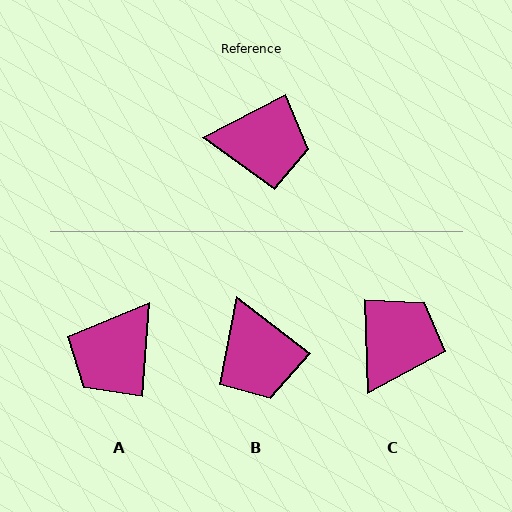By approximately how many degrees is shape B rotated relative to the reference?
Approximately 65 degrees clockwise.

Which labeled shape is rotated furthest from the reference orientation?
A, about 121 degrees away.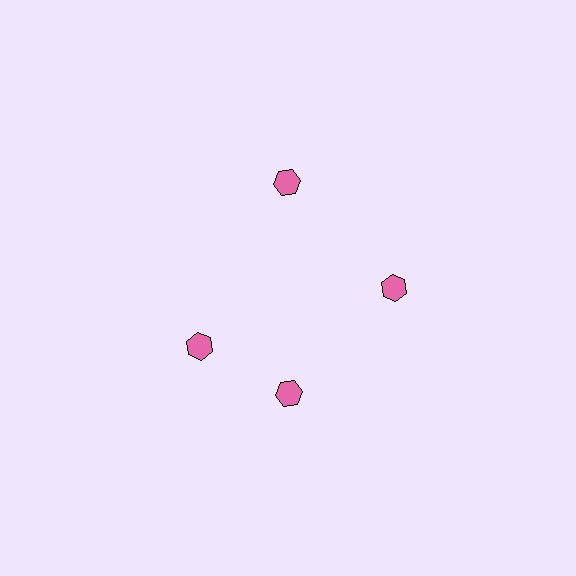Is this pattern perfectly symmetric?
No. The 4 pink hexagons are arranged in a ring, but one element near the 9 o'clock position is rotated out of alignment along the ring, breaking the 4-fold rotational symmetry.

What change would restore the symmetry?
The symmetry would be restored by rotating it back into even spacing with its neighbors so that all 4 hexagons sit at equal angles and equal distance from the center.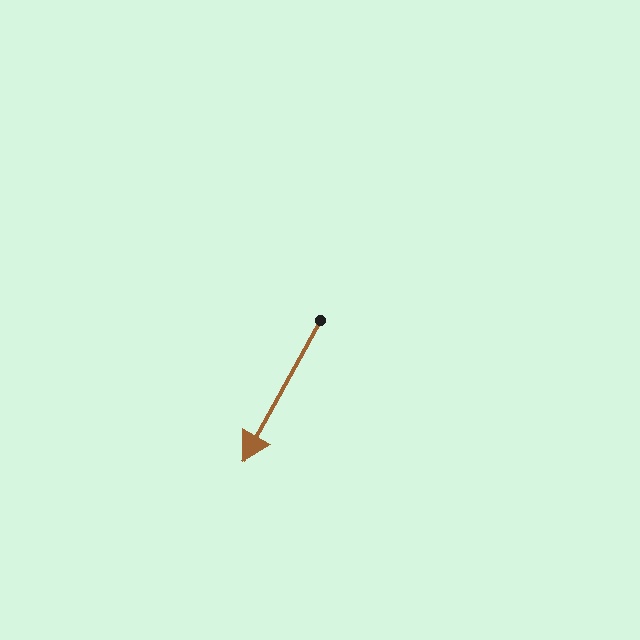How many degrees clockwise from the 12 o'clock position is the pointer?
Approximately 209 degrees.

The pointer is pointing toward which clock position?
Roughly 7 o'clock.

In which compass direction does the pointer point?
Southwest.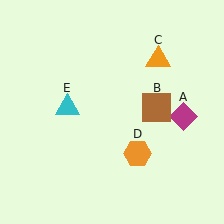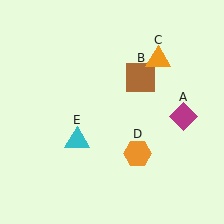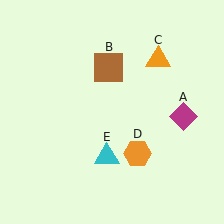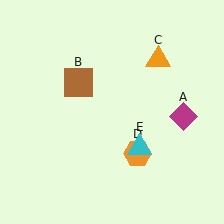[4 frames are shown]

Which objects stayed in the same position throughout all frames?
Magenta diamond (object A) and orange triangle (object C) and orange hexagon (object D) remained stationary.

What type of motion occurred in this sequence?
The brown square (object B), cyan triangle (object E) rotated counterclockwise around the center of the scene.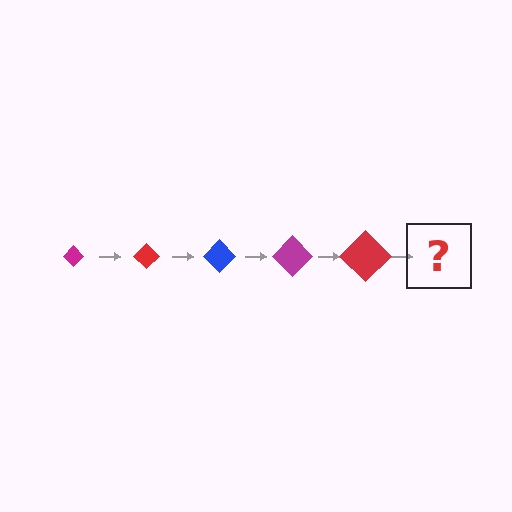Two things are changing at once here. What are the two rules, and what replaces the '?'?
The two rules are that the diamond grows larger each step and the color cycles through magenta, red, and blue. The '?' should be a blue diamond, larger than the previous one.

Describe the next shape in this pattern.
It should be a blue diamond, larger than the previous one.